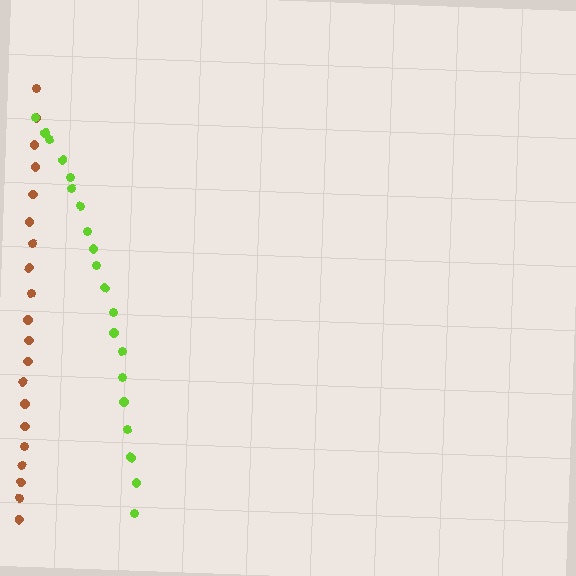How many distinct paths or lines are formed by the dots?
There are 2 distinct paths.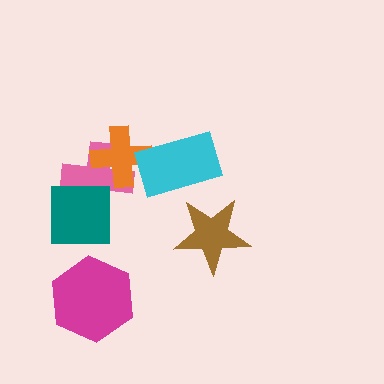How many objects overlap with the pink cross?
2 objects overlap with the pink cross.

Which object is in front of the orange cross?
The cyan rectangle is in front of the orange cross.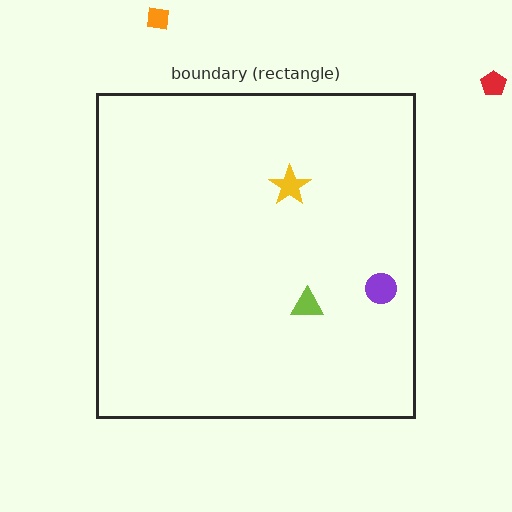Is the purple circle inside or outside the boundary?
Inside.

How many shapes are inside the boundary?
3 inside, 2 outside.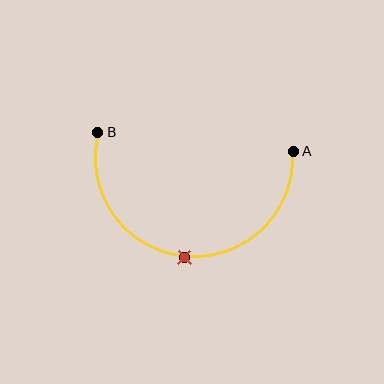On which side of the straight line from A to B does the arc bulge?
The arc bulges below the straight line connecting A and B.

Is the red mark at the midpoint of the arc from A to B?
Yes. The red mark lies on the arc at equal arc-length from both A and B — it is the arc midpoint.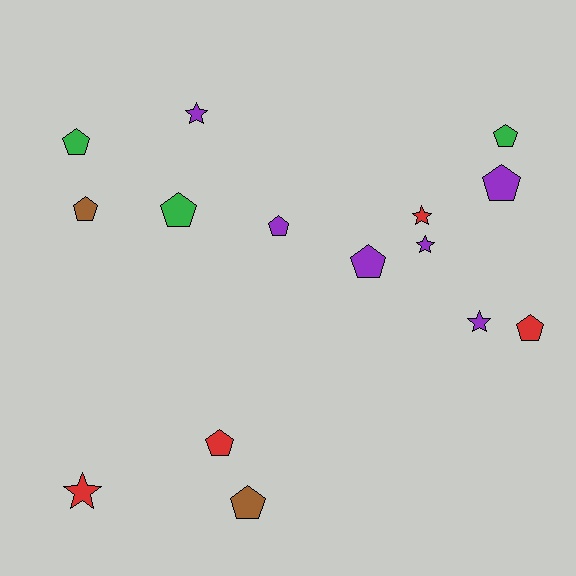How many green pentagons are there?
There are 3 green pentagons.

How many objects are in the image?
There are 15 objects.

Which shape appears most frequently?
Pentagon, with 10 objects.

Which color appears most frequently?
Purple, with 6 objects.